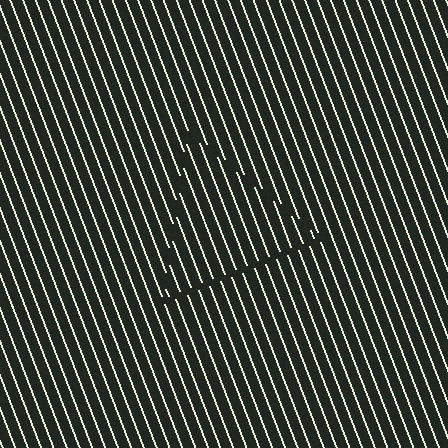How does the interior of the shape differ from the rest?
The interior of the shape contains the same grating, shifted by half a period — the contour is defined by the phase discontinuity where line-ends from the inner and outer gratings abut.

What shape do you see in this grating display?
An illusory triangle. The interior of the shape contains the same grating, shifted by half a period — the contour is defined by the phase discontinuity where line-ends from the inner and outer gratings abut.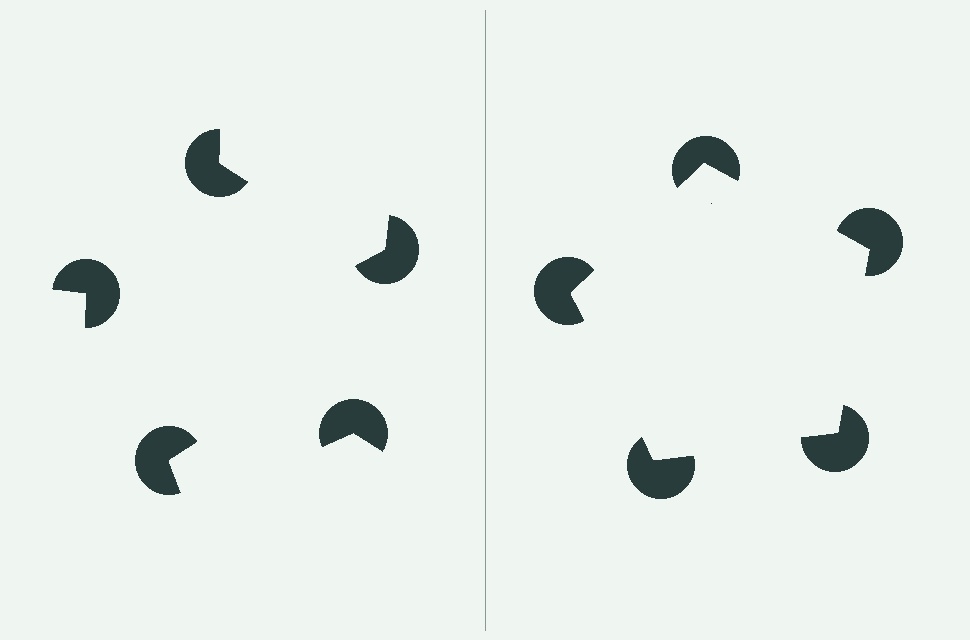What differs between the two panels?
The pac-man discs are positioned identically on both sides; only the wedge orientations differ. On the right they align to a pentagon; on the left they are misaligned.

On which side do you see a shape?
An illusory pentagon appears on the right side. On the left side the wedge cuts are rotated, so no coherent shape forms.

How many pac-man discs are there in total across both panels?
10 — 5 on each side.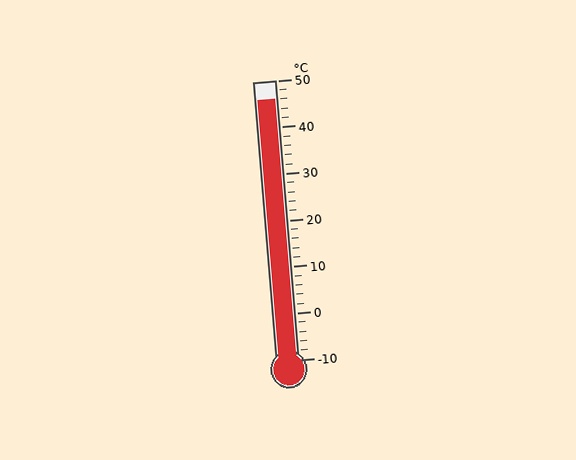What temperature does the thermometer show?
The thermometer shows approximately 46°C.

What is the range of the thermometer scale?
The thermometer scale ranges from -10°C to 50°C.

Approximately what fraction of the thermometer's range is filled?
The thermometer is filled to approximately 95% of its range.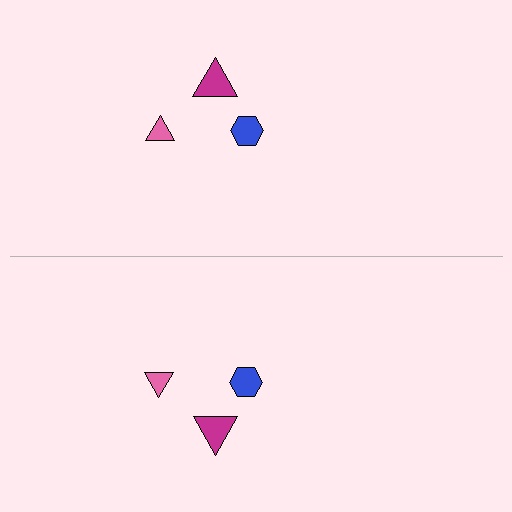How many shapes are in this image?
There are 6 shapes in this image.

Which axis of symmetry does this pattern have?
The pattern has a horizontal axis of symmetry running through the center of the image.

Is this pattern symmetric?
Yes, this pattern has bilateral (reflection) symmetry.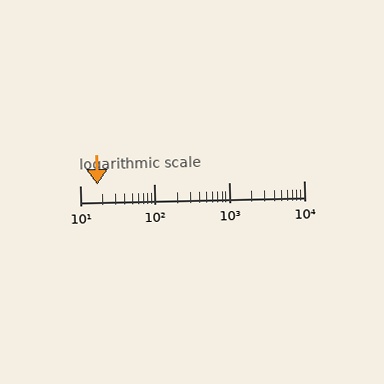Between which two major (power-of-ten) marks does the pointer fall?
The pointer is between 10 and 100.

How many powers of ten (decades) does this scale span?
The scale spans 3 decades, from 10 to 10000.